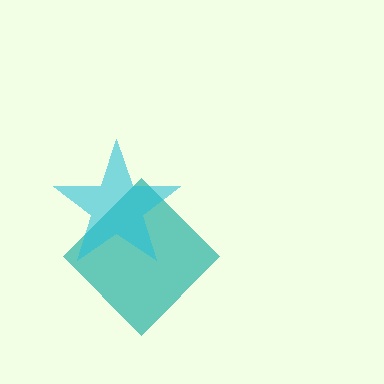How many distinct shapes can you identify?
There are 2 distinct shapes: a teal diamond, a cyan star.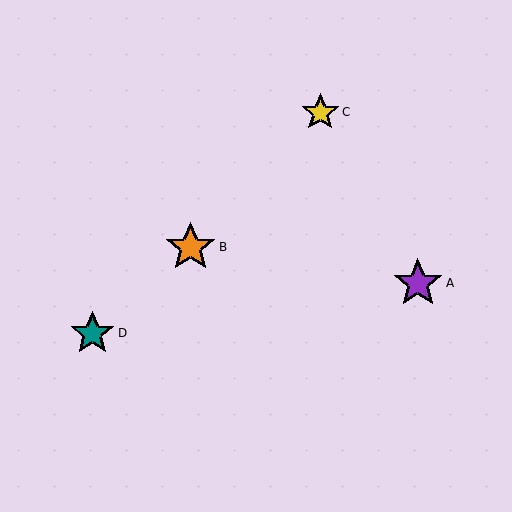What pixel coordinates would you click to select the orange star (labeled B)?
Click at (190, 247) to select the orange star B.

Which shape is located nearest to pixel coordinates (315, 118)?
The yellow star (labeled C) at (320, 112) is nearest to that location.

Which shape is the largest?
The orange star (labeled B) is the largest.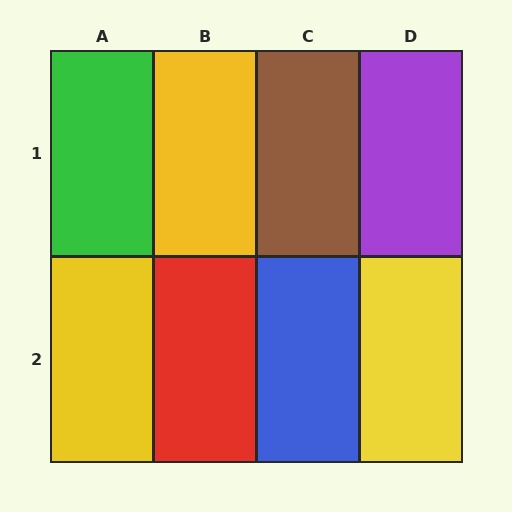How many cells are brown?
1 cell is brown.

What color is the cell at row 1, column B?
Yellow.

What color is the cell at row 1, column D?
Purple.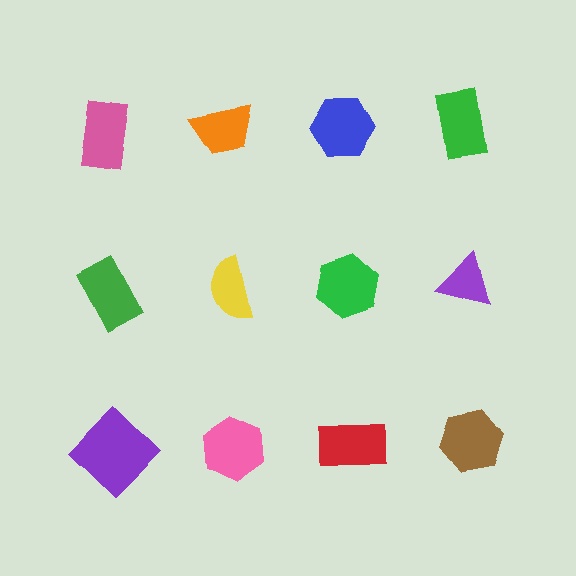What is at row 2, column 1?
A green rectangle.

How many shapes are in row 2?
4 shapes.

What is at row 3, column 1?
A purple diamond.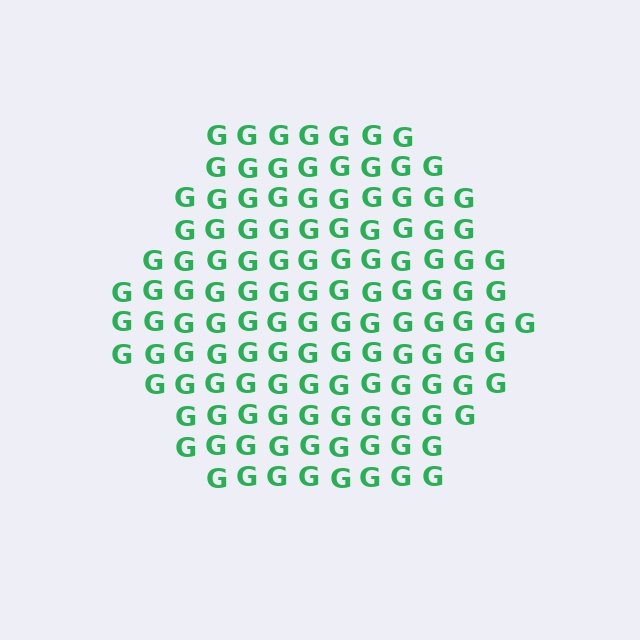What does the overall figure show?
The overall figure shows a hexagon.